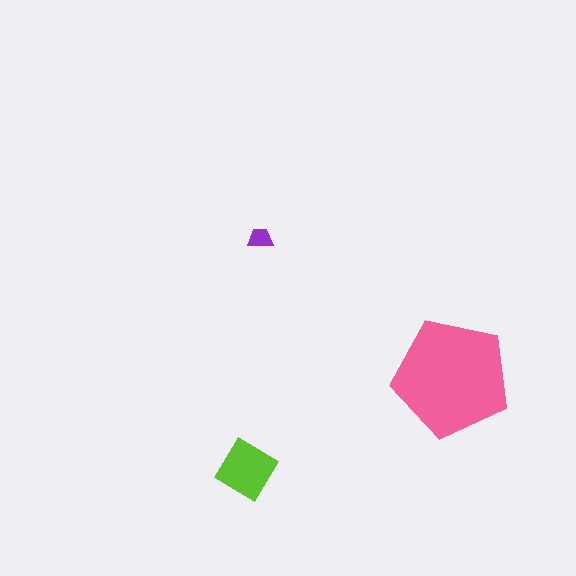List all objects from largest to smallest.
The pink pentagon, the lime diamond, the purple trapezoid.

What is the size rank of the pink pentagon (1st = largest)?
1st.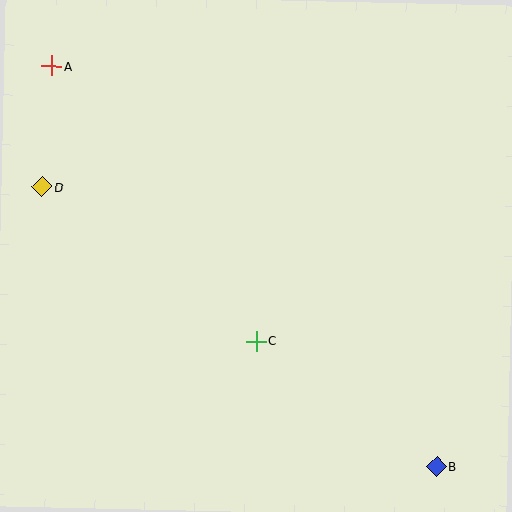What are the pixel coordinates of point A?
Point A is at (52, 66).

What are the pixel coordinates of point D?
Point D is at (42, 187).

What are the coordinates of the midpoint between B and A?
The midpoint between B and A is at (244, 266).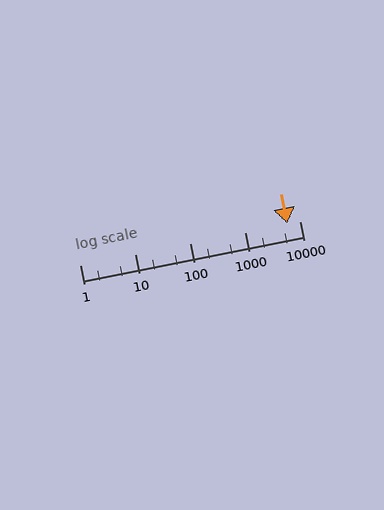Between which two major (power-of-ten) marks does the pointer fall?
The pointer is between 1000 and 10000.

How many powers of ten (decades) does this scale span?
The scale spans 4 decades, from 1 to 10000.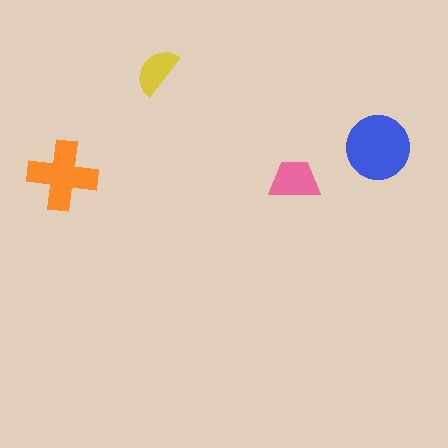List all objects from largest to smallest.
The blue circle, the orange cross, the pink trapezoid, the yellow semicircle.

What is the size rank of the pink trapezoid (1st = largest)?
3rd.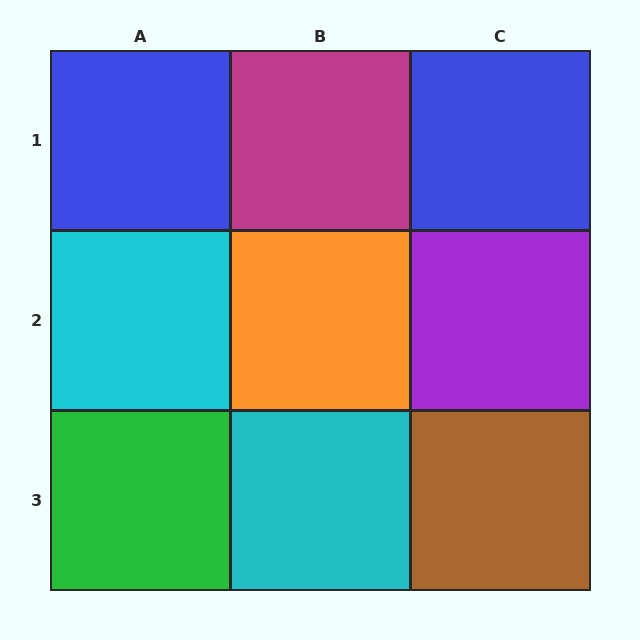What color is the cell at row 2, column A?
Cyan.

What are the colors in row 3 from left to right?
Green, cyan, brown.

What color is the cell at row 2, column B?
Orange.